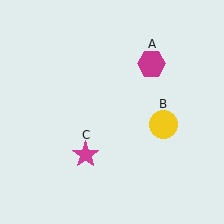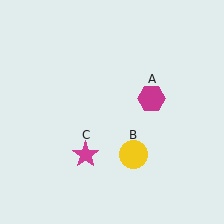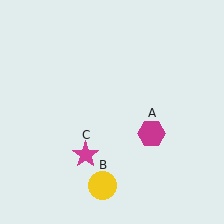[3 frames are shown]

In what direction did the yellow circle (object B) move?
The yellow circle (object B) moved down and to the left.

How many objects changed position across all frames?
2 objects changed position: magenta hexagon (object A), yellow circle (object B).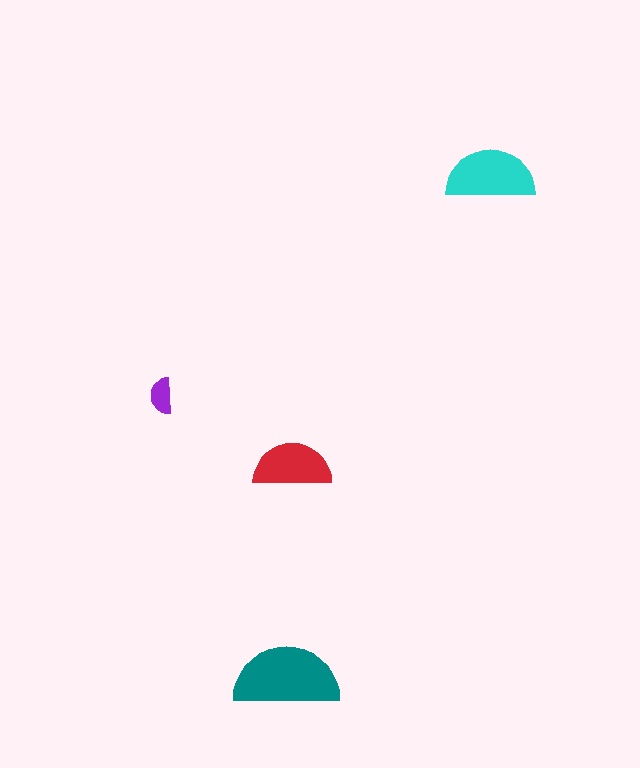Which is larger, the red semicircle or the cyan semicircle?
The cyan one.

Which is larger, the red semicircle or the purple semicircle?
The red one.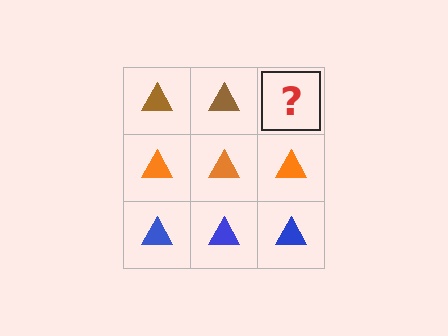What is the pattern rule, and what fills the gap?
The rule is that each row has a consistent color. The gap should be filled with a brown triangle.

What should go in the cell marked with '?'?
The missing cell should contain a brown triangle.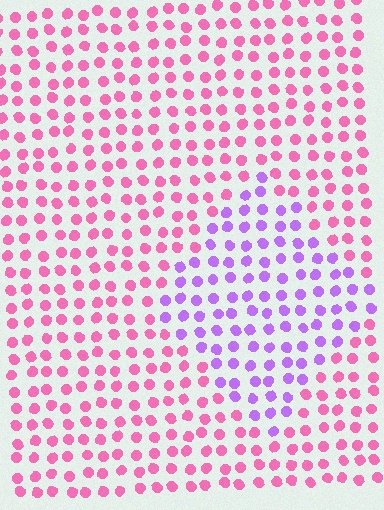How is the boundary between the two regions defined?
The boundary is defined purely by a slight shift in hue (about 51 degrees). Spacing, size, and orientation are identical on both sides.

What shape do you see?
I see a diamond.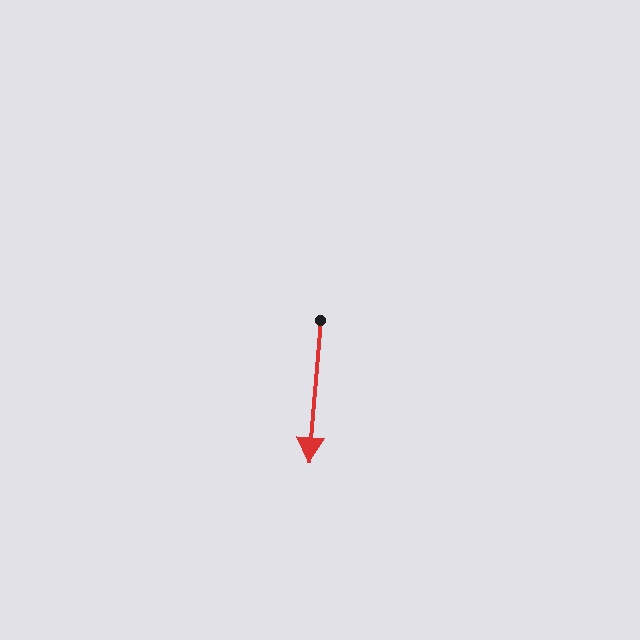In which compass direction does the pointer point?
South.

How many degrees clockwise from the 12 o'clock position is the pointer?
Approximately 185 degrees.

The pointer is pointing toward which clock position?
Roughly 6 o'clock.